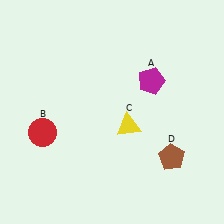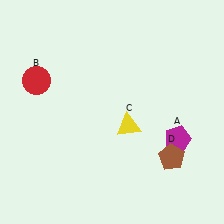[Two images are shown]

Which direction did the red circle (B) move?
The red circle (B) moved up.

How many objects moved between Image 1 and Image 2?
2 objects moved between the two images.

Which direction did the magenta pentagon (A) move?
The magenta pentagon (A) moved down.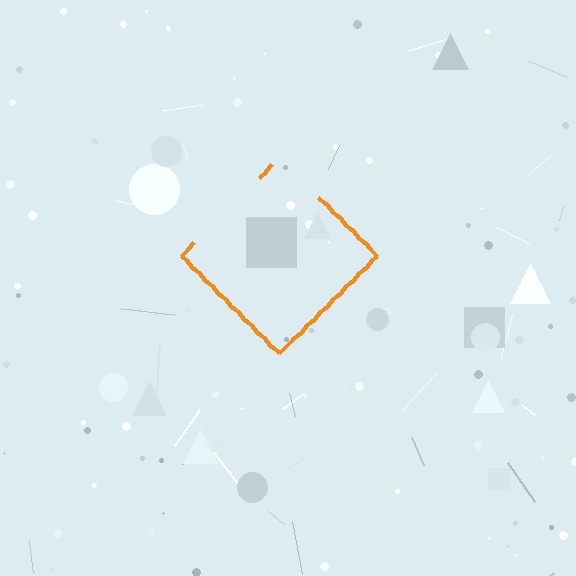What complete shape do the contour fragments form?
The contour fragments form a diamond.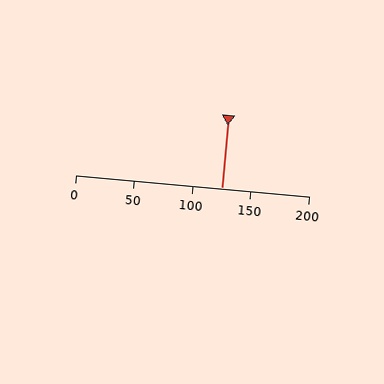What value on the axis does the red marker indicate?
The marker indicates approximately 125.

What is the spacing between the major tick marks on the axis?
The major ticks are spaced 50 apart.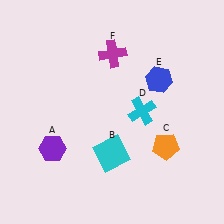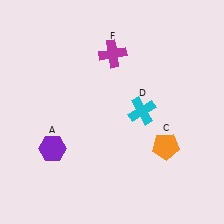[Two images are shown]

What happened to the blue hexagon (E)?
The blue hexagon (E) was removed in Image 2. It was in the top-right area of Image 1.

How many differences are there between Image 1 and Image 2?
There are 2 differences between the two images.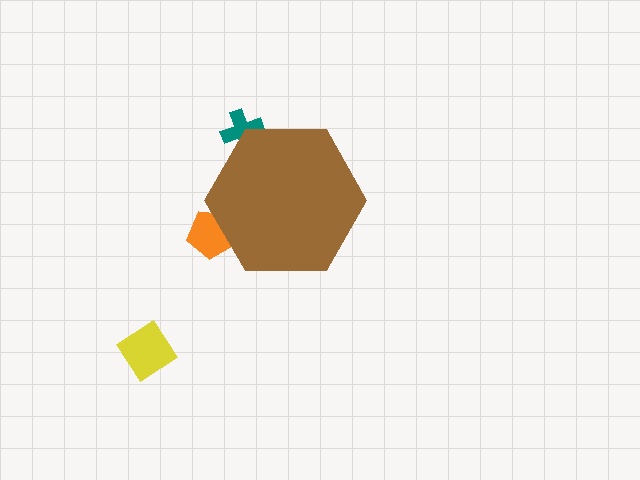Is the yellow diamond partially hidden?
No, the yellow diamond is fully visible.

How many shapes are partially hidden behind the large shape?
2 shapes are partially hidden.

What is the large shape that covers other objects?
A brown hexagon.